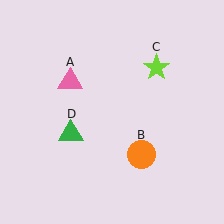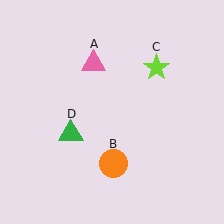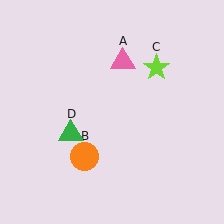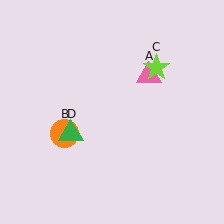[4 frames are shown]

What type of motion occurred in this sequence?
The pink triangle (object A), orange circle (object B) rotated clockwise around the center of the scene.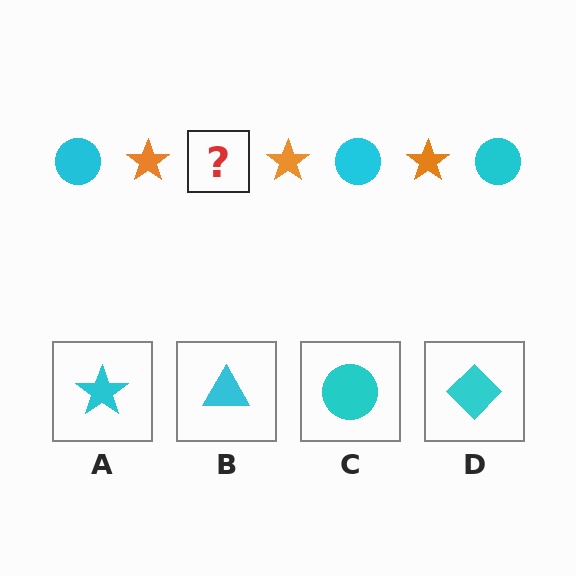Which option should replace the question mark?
Option C.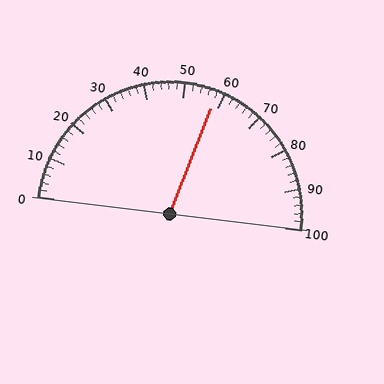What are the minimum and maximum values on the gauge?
The gauge ranges from 0 to 100.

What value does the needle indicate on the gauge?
The needle indicates approximately 58.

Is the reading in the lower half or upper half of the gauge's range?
The reading is in the upper half of the range (0 to 100).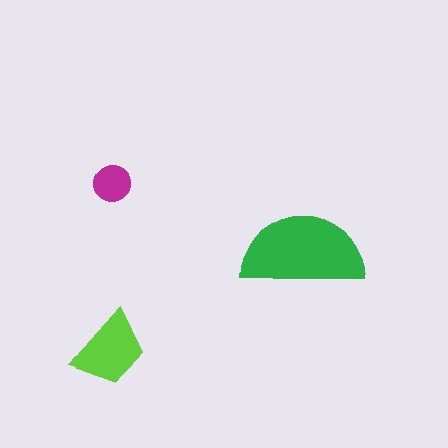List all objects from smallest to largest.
The magenta circle, the lime trapezoid, the green semicircle.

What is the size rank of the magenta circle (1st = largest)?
3rd.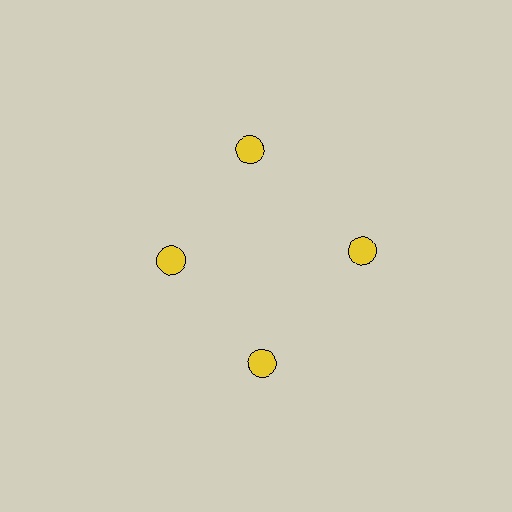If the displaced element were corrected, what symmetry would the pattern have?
It would have 4-fold rotational symmetry — the pattern would map onto itself every 90 degrees.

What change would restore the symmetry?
The symmetry would be restored by moving it outward, back onto the ring so that all 4 circles sit at equal angles and equal distance from the center.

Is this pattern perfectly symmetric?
No. The 4 yellow circles are arranged in a ring, but one element near the 9 o'clock position is pulled inward toward the center, breaking the 4-fold rotational symmetry.